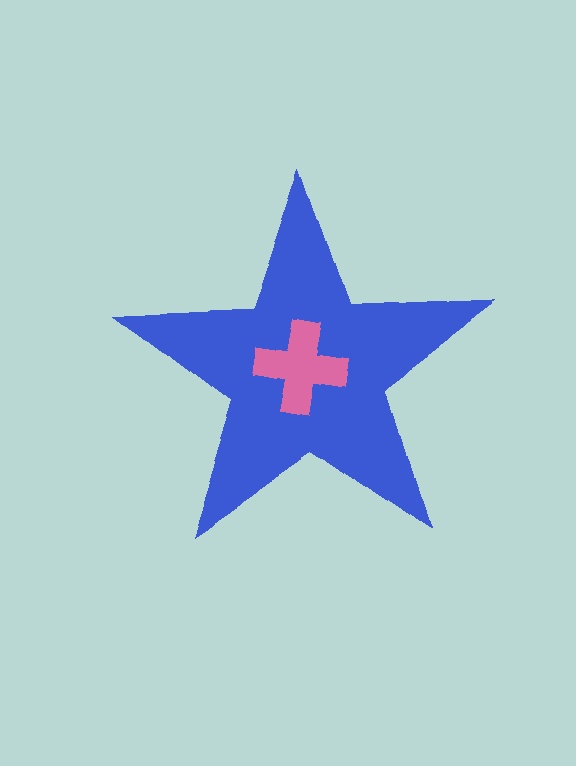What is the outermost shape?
The blue star.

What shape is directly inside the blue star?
The pink cross.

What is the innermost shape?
The pink cross.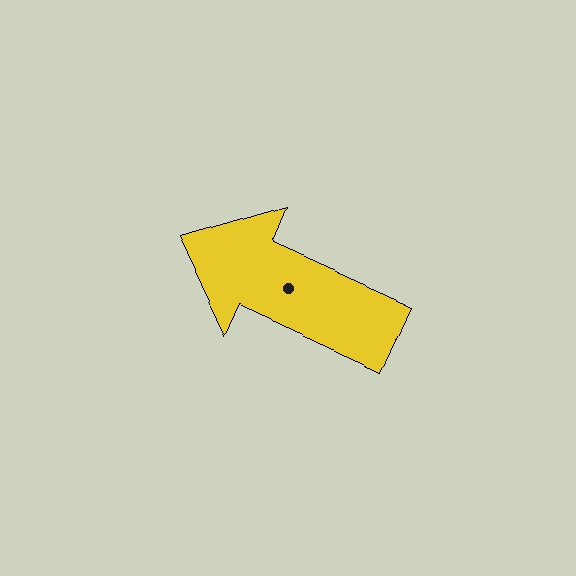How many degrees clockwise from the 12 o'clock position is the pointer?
Approximately 294 degrees.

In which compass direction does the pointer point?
Northwest.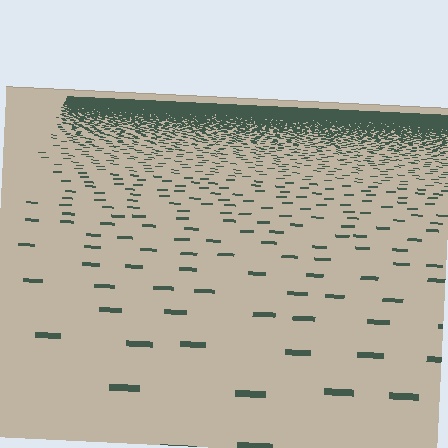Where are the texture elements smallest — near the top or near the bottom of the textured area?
Near the top.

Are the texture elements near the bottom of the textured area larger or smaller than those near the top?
Larger. Near the bottom, elements are closer to the viewer and appear at a bigger on-screen size.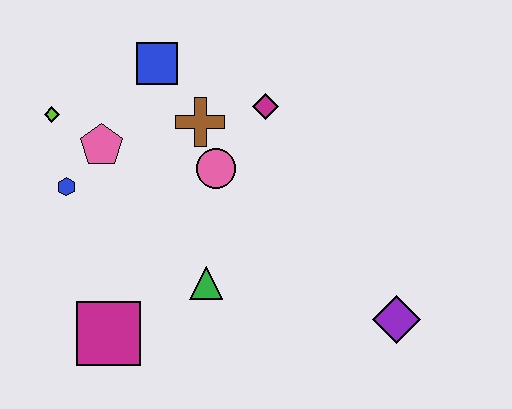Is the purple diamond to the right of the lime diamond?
Yes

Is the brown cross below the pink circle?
No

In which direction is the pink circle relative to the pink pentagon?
The pink circle is to the right of the pink pentagon.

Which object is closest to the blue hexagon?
The pink pentagon is closest to the blue hexagon.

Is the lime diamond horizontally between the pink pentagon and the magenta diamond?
No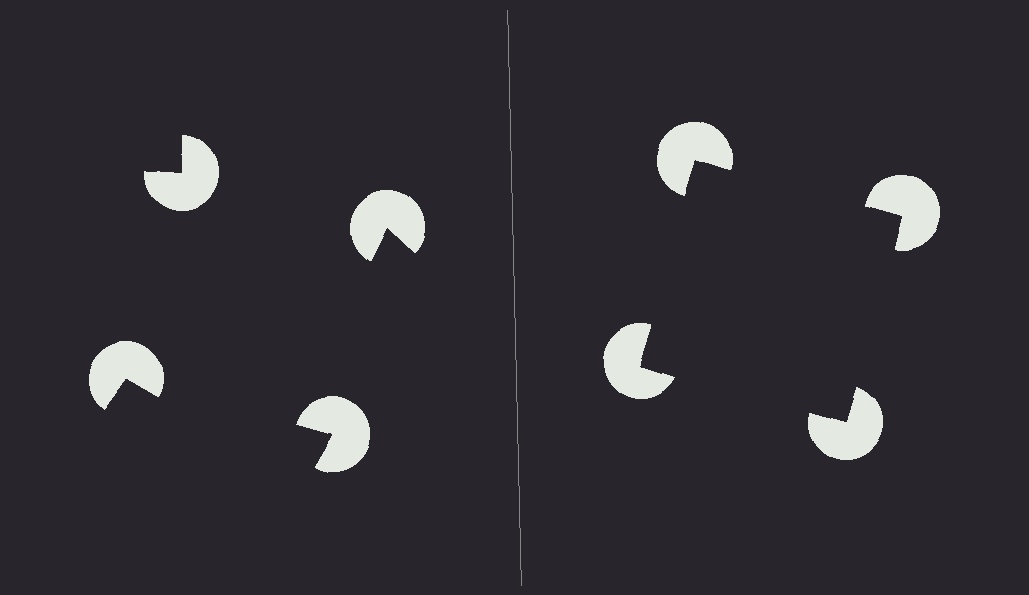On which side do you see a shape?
An illusory square appears on the right side. On the left side the wedge cuts are rotated, so no coherent shape forms.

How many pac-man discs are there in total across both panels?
8 — 4 on each side.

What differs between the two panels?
The pac-man discs are positioned identically on both sides; only the wedge orientations differ. On the right they align to a square; on the left they are misaligned.